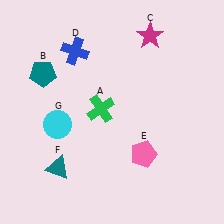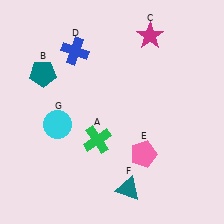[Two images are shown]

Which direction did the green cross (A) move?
The green cross (A) moved down.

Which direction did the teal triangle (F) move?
The teal triangle (F) moved right.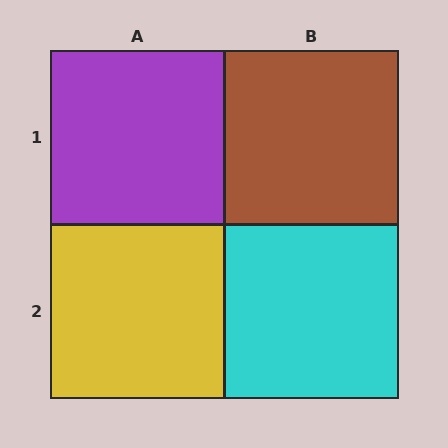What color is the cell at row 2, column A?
Yellow.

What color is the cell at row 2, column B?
Cyan.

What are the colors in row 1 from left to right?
Purple, brown.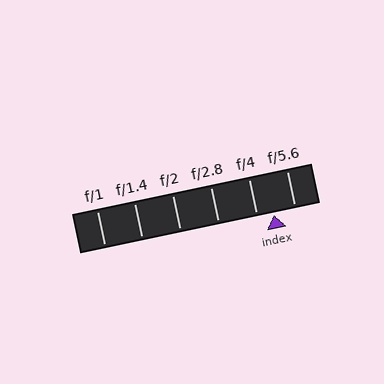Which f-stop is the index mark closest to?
The index mark is closest to f/4.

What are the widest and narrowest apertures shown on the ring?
The widest aperture shown is f/1 and the narrowest is f/5.6.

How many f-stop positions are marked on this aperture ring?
There are 6 f-stop positions marked.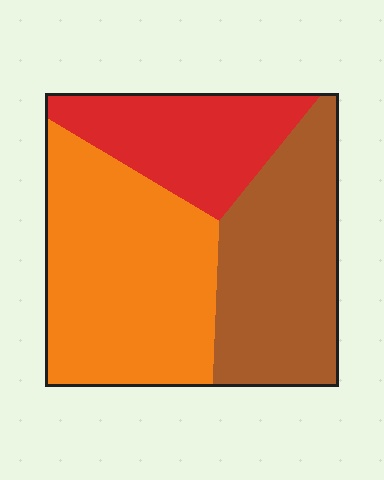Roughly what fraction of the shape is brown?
Brown covers 34% of the shape.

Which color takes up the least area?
Red, at roughly 25%.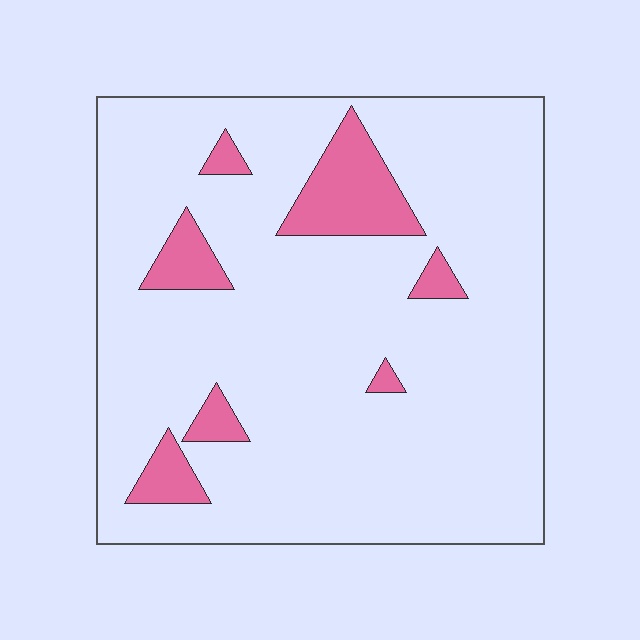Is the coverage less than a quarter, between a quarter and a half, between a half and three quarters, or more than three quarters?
Less than a quarter.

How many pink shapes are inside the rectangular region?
7.